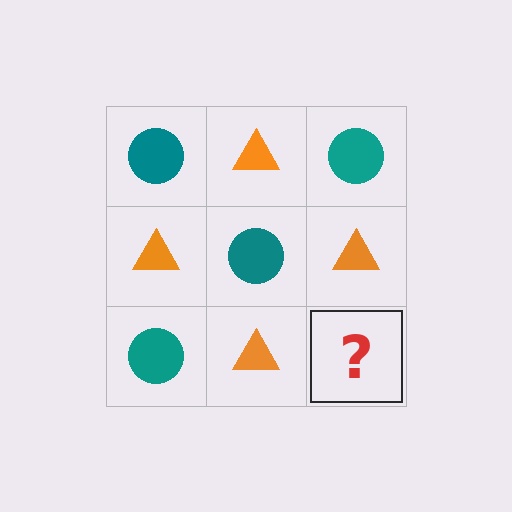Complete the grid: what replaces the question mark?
The question mark should be replaced with a teal circle.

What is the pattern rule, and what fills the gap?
The rule is that it alternates teal circle and orange triangle in a checkerboard pattern. The gap should be filled with a teal circle.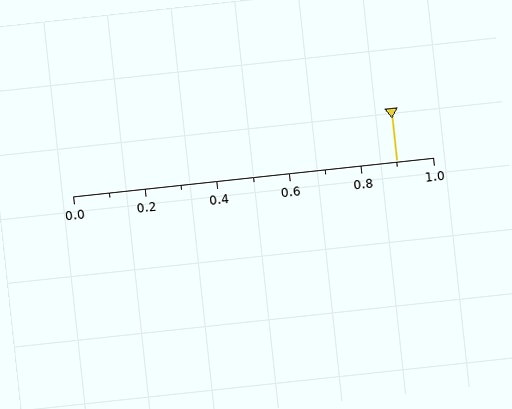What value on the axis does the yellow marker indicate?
The marker indicates approximately 0.9.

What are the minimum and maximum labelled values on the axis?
The axis runs from 0.0 to 1.0.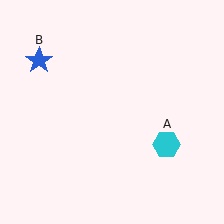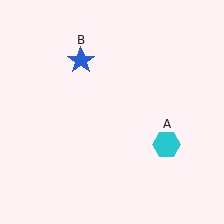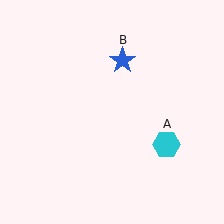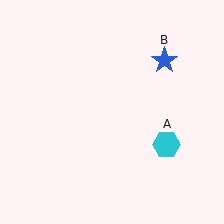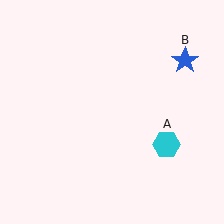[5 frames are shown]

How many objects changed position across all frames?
1 object changed position: blue star (object B).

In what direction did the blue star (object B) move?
The blue star (object B) moved right.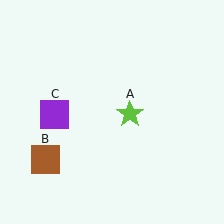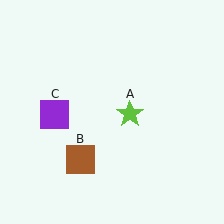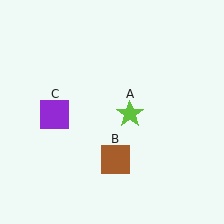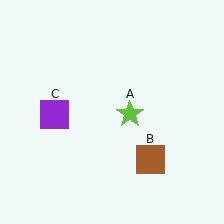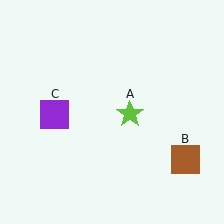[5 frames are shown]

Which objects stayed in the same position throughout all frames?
Lime star (object A) and purple square (object C) remained stationary.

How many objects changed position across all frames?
1 object changed position: brown square (object B).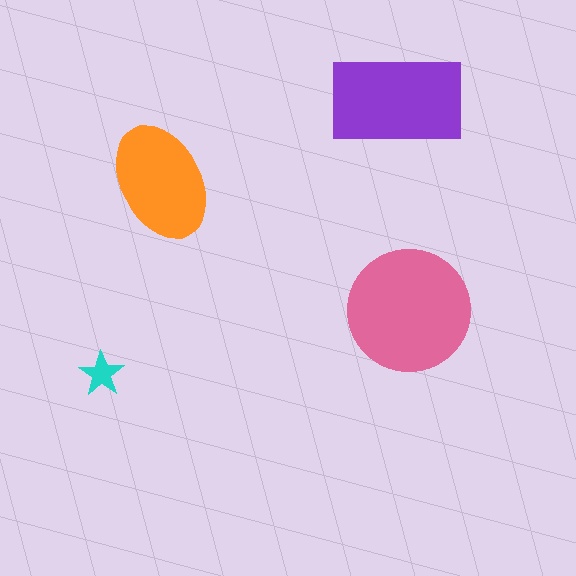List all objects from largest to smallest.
The pink circle, the purple rectangle, the orange ellipse, the cyan star.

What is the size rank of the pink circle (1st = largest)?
1st.